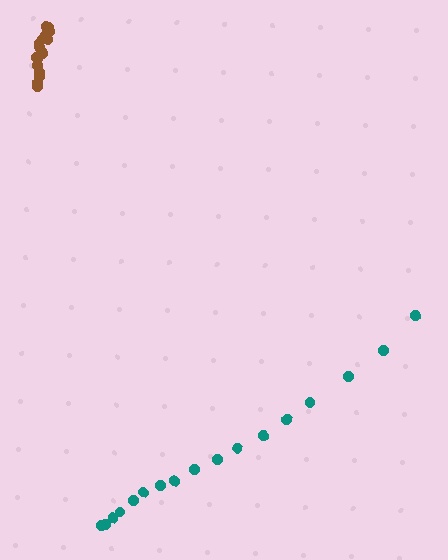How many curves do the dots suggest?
There are 2 distinct paths.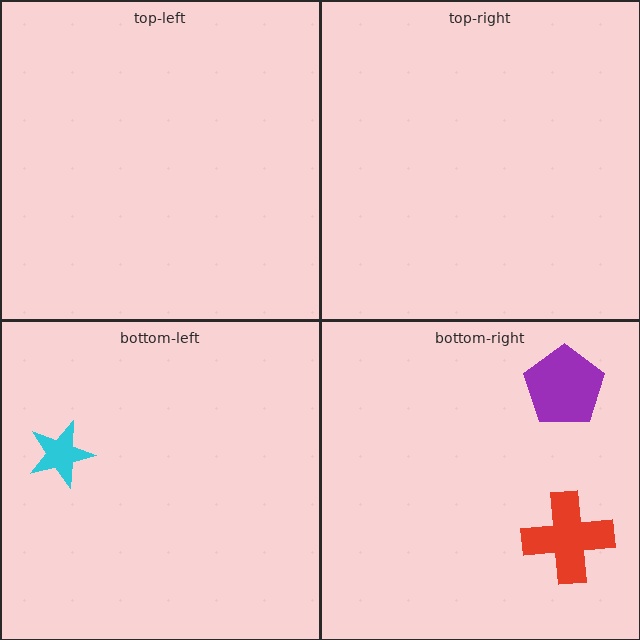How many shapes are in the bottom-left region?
1.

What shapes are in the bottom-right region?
The red cross, the purple pentagon.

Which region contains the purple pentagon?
The bottom-right region.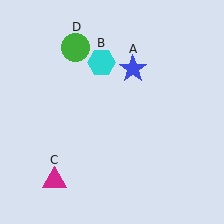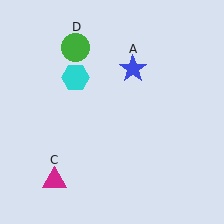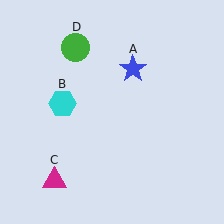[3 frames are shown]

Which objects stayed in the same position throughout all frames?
Blue star (object A) and magenta triangle (object C) and green circle (object D) remained stationary.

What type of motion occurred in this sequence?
The cyan hexagon (object B) rotated counterclockwise around the center of the scene.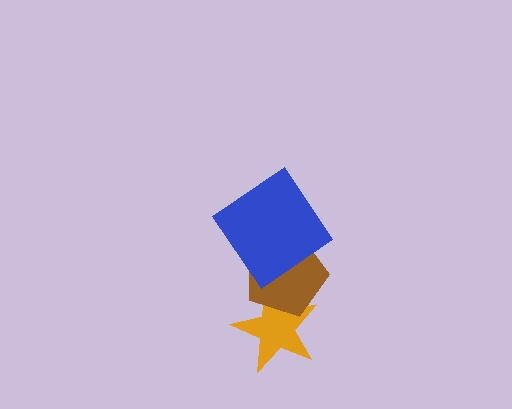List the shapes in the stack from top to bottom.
From top to bottom: the blue diamond, the brown pentagon, the orange star.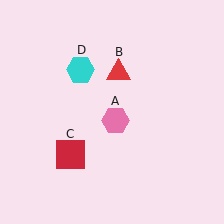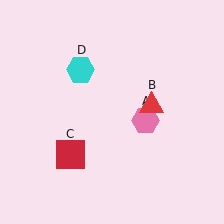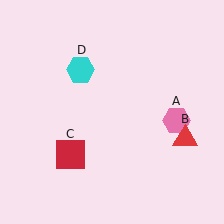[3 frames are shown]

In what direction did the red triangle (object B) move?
The red triangle (object B) moved down and to the right.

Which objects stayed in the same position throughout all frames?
Red square (object C) and cyan hexagon (object D) remained stationary.